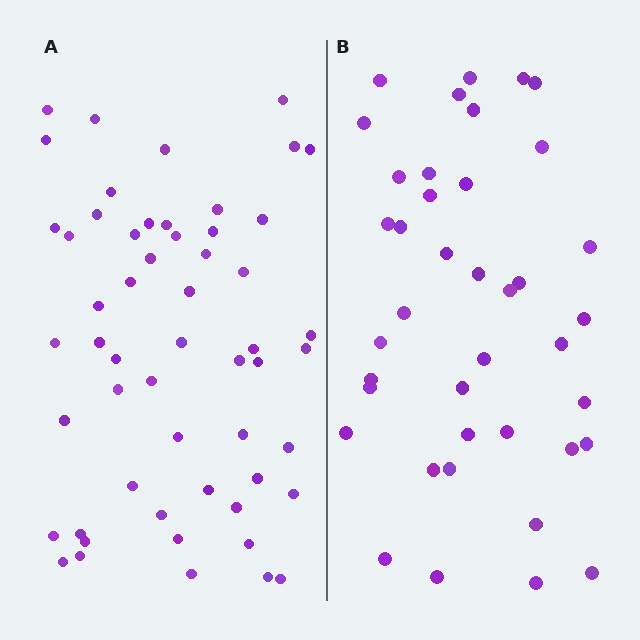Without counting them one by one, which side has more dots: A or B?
Region A (the left region) has more dots.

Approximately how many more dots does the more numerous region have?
Region A has approximately 15 more dots than region B.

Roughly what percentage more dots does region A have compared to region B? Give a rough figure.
About 40% more.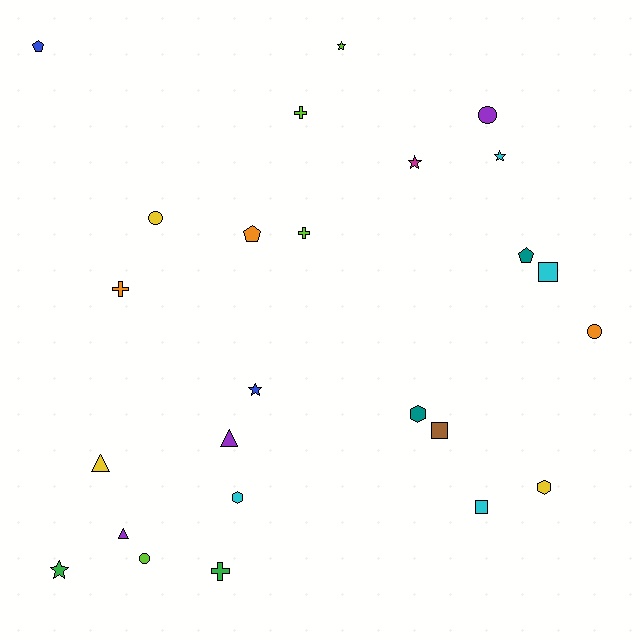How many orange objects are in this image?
There are 3 orange objects.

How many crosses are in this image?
There are 4 crosses.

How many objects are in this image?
There are 25 objects.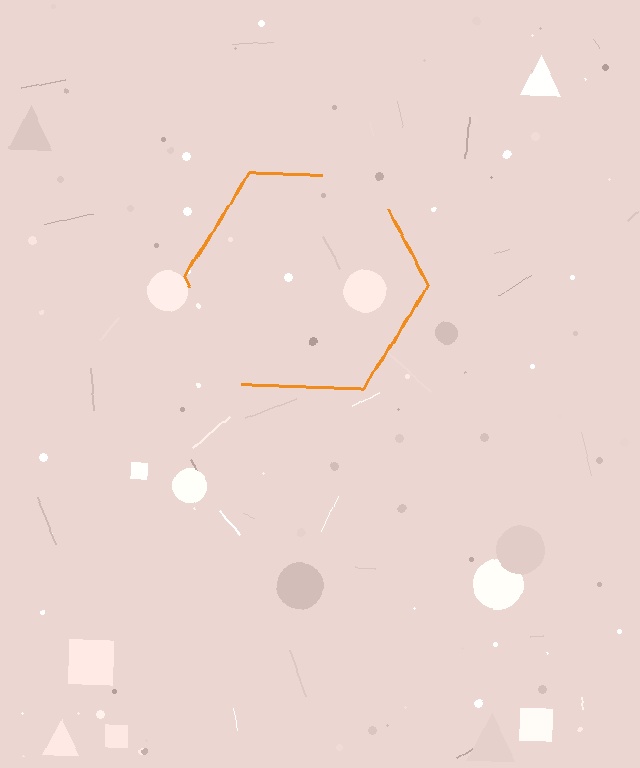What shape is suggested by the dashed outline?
The dashed outline suggests a hexagon.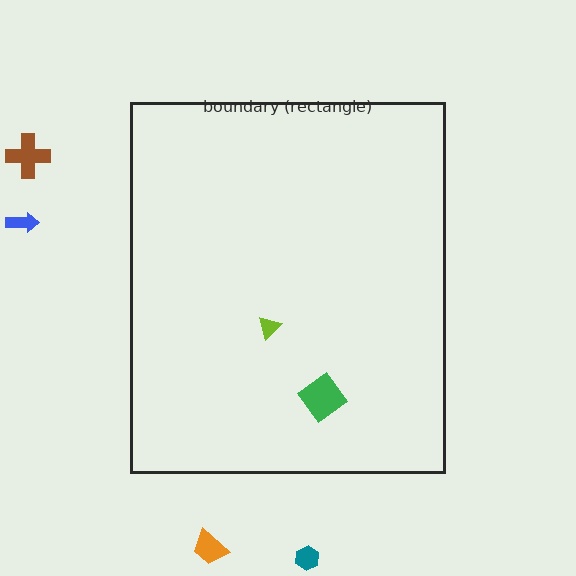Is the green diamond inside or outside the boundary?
Inside.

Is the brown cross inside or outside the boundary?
Outside.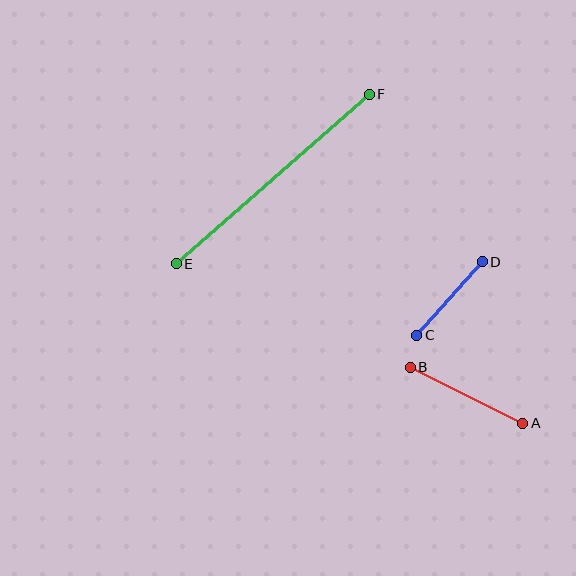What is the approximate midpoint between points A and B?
The midpoint is at approximately (466, 395) pixels.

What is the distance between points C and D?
The distance is approximately 98 pixels.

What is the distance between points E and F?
The distance is approximately 257 pixels.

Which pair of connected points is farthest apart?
Points E and F are farthest apart.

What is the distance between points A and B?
The distance is approximately 126 pixels.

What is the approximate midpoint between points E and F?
The midpoint is at approximately (273, 179) pixels.